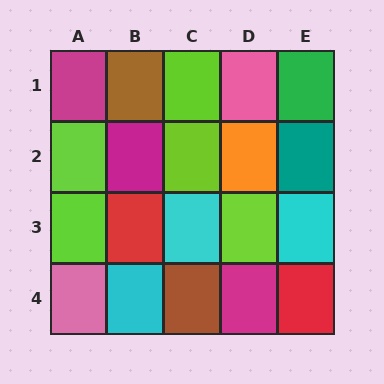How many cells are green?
1 cell is green.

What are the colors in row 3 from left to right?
Lime, red, cyan, lime, cyan.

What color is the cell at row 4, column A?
Pink.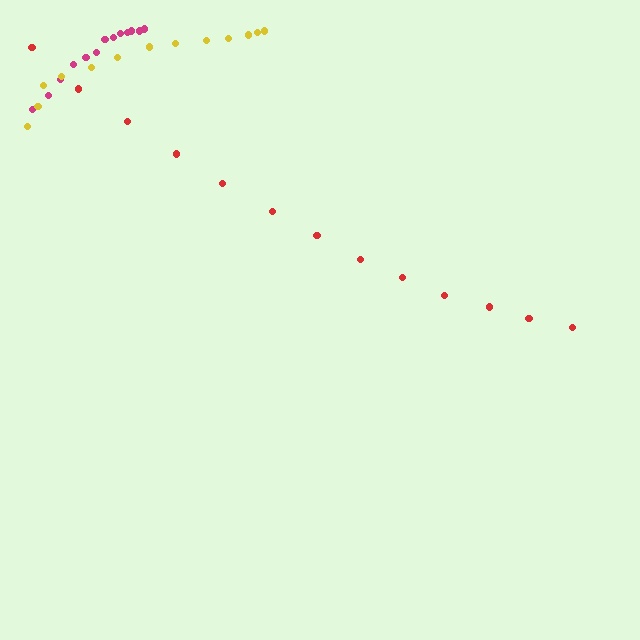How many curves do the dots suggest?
There are 3 distinct paths.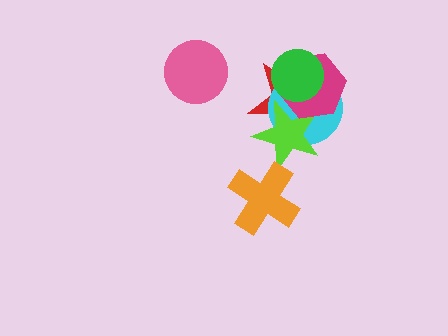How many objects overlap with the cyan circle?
4 objects overlap with the cyan circle.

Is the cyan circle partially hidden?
Yes, it is partially covered by another shape.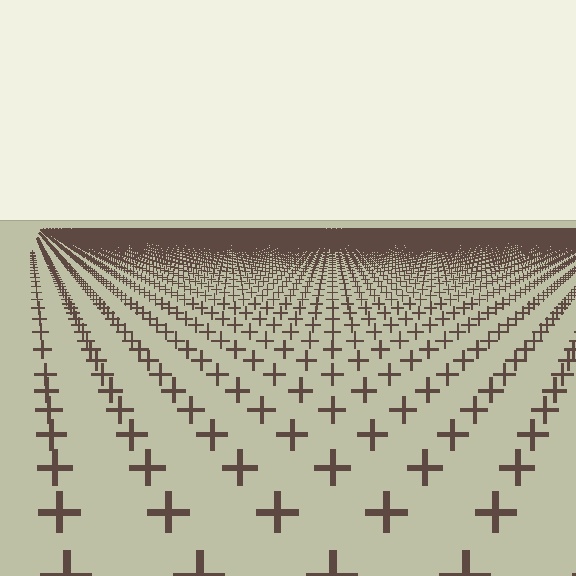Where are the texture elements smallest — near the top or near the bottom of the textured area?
Near the top.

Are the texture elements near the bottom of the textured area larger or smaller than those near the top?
Larger. Near the bottom, elements are closer to the viewer and appear at a bigger on-screen size.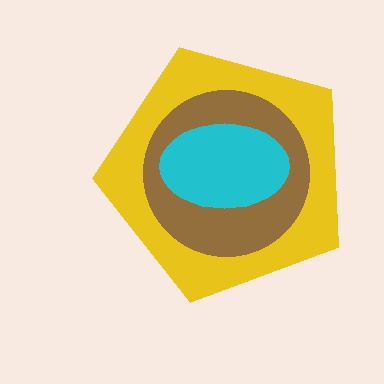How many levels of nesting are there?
3.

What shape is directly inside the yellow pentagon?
The brown circle.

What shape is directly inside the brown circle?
The cyan ellipse.